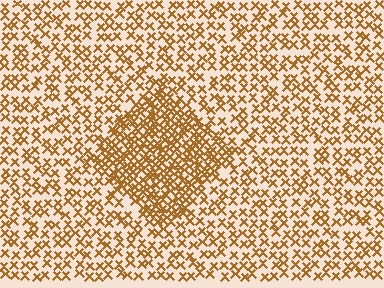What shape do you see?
I see a diamond.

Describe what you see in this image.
The image contains small brown elements arranged at two different densities. A diamond-shaped region is visible where the elements are more densely packed than the surrounding area.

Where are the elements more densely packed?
The elements are more densely packed inside the diamond boundary.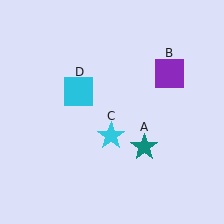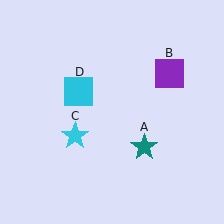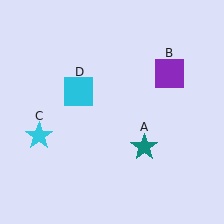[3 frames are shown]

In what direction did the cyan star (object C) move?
The cyan star (object C) moved left.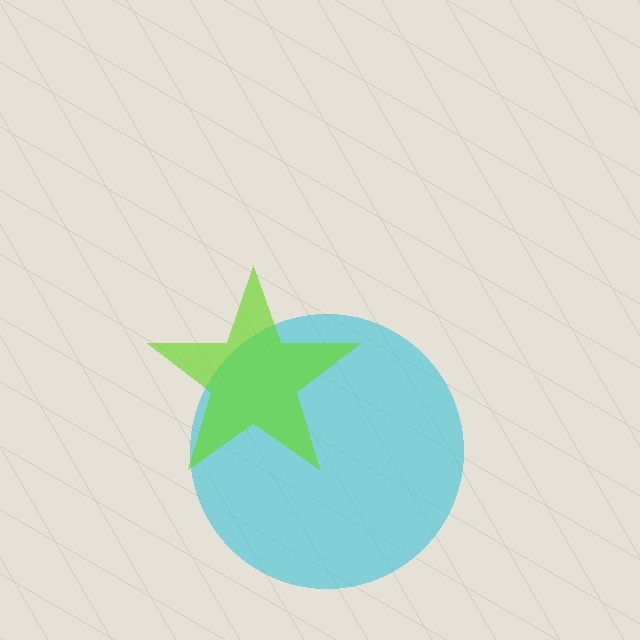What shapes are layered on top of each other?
The layered shapes are: a cyan circle, a lime star.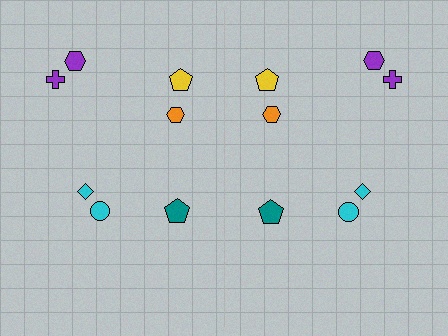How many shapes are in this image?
There are 14 shapes in this image.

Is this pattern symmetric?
Yes, this pattern has bilateral (reflection) symmetry.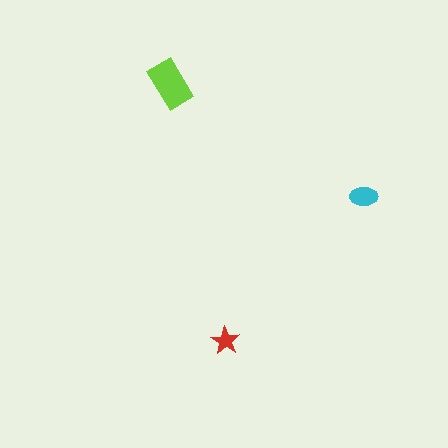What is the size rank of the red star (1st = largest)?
3rd.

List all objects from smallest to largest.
The red star, the cyan ellipse, the lime rectangle.